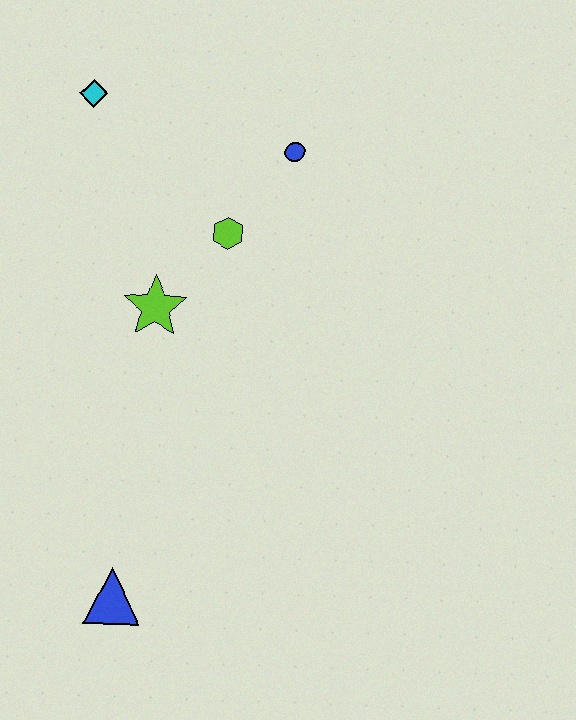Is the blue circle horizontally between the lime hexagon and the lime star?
No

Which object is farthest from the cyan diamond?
The blue triangle is farthest from the cyan diamond.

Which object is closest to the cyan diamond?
The lime hexagon is closest to the cyan diamond.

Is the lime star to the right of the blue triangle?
Yes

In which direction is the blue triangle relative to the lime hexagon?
The blue triangle is below the lime hexagon.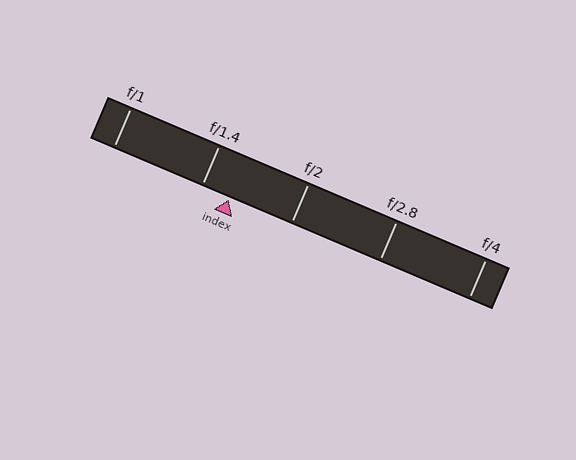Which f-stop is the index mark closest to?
The index mark is closest to f/1.4.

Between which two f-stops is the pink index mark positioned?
The index mark is between f/1.4 and f/2.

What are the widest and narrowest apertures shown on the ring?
The widest aperture shown is f/1 and the narrowest is f/4.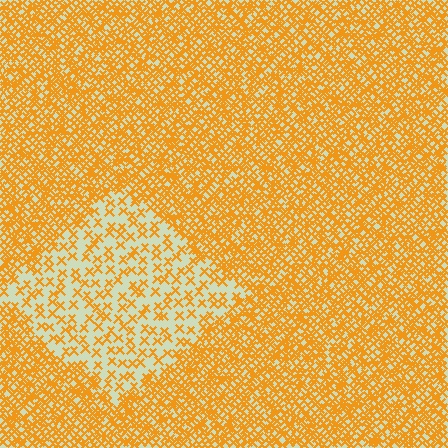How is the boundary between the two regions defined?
The boundary is defined by a change in element density (approximately 2.7x ratio). All elements are the same color, size, and shape.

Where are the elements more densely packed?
The elements are more densely packed outside the diamond boundary.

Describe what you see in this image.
The image contains small orange elements arranged at two different densities. A diamond-shaped region is visible where the elements are less densely packed than the surrounding area.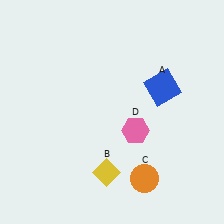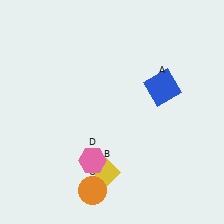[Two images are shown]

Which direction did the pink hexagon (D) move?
The pink hexagon (D) moved left.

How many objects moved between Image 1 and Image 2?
2 objects moved between the two images.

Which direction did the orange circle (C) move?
The orange circle (C) moved left.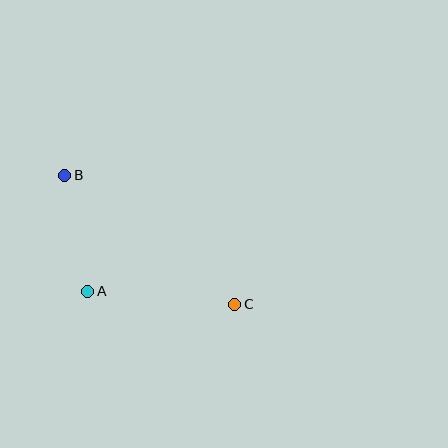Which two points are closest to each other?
Points A and B are closest to each other.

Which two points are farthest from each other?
Points B and C are farthest from each other.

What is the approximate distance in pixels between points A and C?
The distance between A and C is approximately 147 pixels.